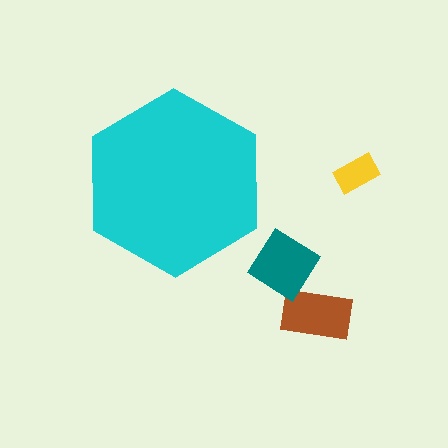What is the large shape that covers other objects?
A cyan hexagon.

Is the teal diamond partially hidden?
No, the teal diamond is fully visible.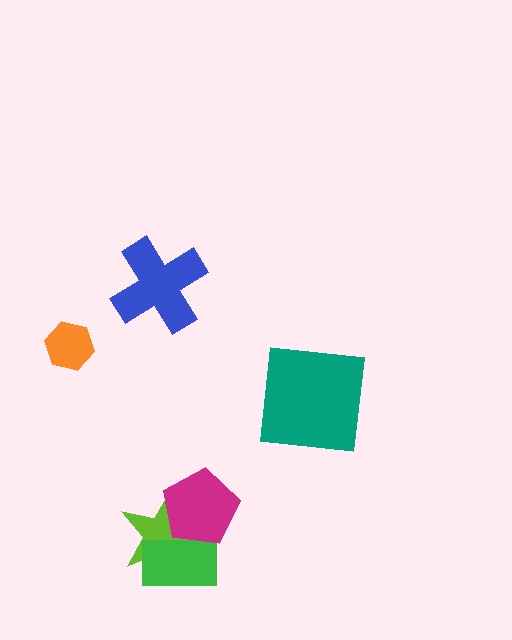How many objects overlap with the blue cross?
0 objects overlap with the blue cross.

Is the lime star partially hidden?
Yes, it is partially covered by another shape.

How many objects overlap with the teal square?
0 objects overlap with the teal square.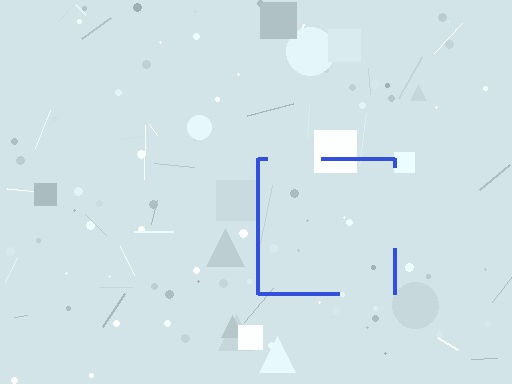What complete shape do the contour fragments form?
The contour fragments form a square.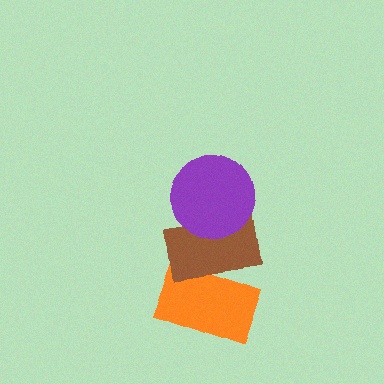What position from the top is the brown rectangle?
The brown rectangle is 2nd from the top.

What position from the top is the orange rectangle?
The orange rectangle is 3rd from the top.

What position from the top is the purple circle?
The purple circle is 1st from the top.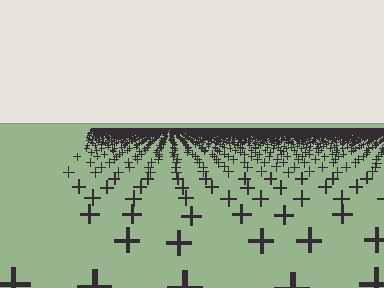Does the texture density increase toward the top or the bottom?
Density increases toward the top.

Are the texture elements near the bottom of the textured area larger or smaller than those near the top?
Larger. Near the bottom, elements are closer to the viewer and appear at a bigger on-screen size.